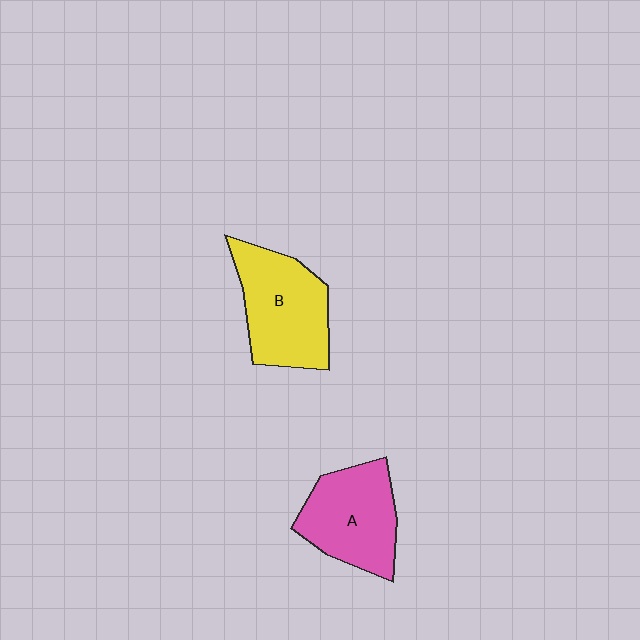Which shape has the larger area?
Shape B (yellow).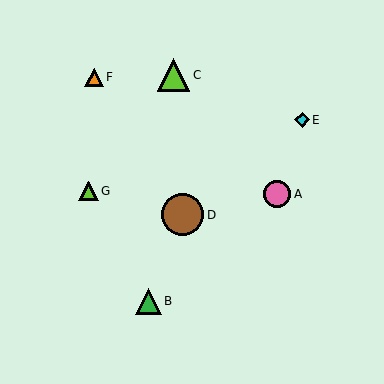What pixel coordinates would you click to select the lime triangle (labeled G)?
Click at (89, 191) to select the lime triangle G.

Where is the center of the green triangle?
The center of the green triangle is at (148, 301).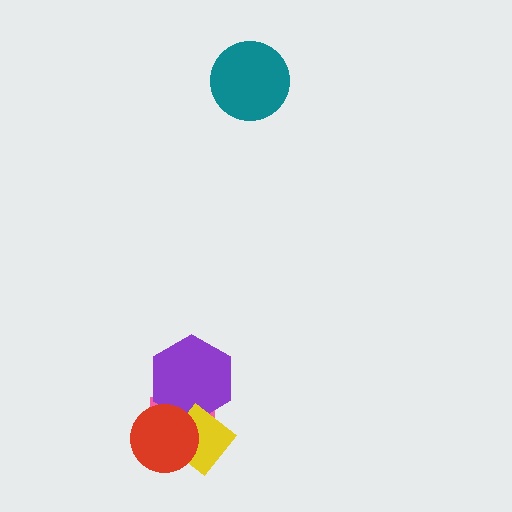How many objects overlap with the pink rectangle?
3 objects overlap with the pink rectangle.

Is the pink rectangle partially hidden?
Yes, it is partially covered by another shape.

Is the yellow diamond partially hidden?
Yes, it is partially covered by another shape.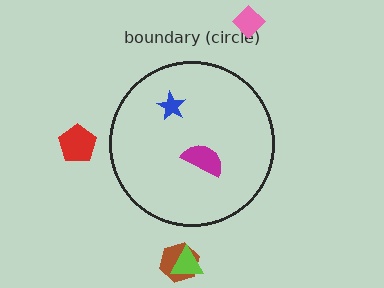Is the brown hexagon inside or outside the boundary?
Outside.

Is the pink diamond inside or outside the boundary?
Outside.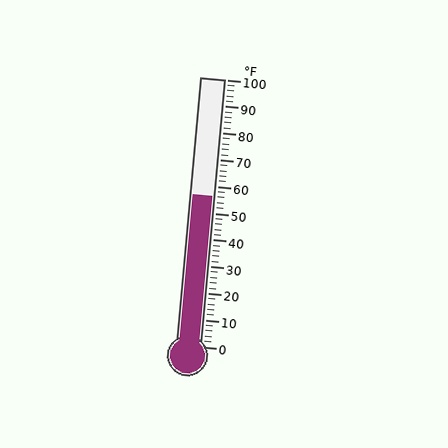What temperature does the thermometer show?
The thermometer shows approximately 56°F.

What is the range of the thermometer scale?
The thermometer scale ranges from 0°F to 100°F.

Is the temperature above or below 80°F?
The temperature is below 80°F.